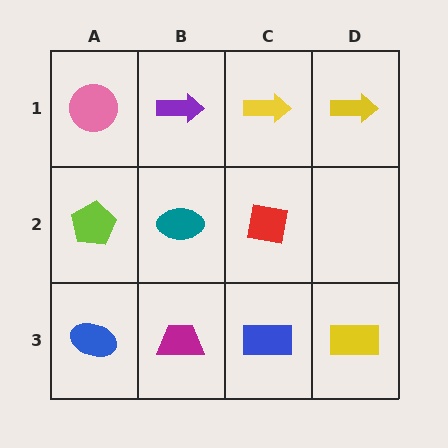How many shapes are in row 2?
3 shapes.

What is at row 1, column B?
A purple arrow.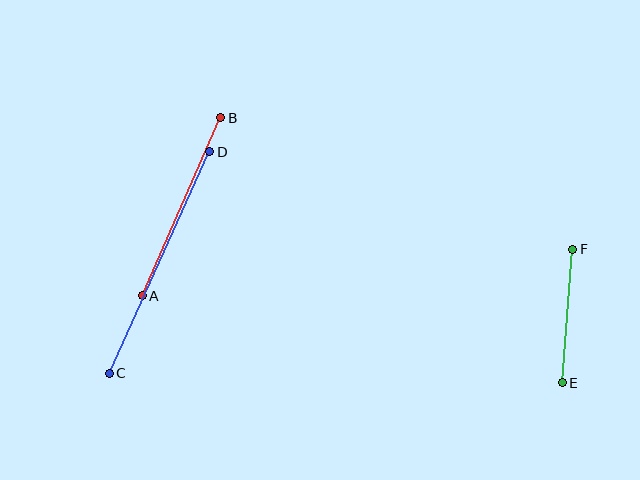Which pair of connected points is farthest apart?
Points C and D are farthest apart.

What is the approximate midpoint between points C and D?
The midpoint is at approximately (160, 263) pixels.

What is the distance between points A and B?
The distance is approximately 195 pixels.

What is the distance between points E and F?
The distance is approximately 134 pixels.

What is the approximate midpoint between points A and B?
The midpoint is at approximately (181, 207) pixels.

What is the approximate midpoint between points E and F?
The midpoint is at approximately (567, 316) pixels.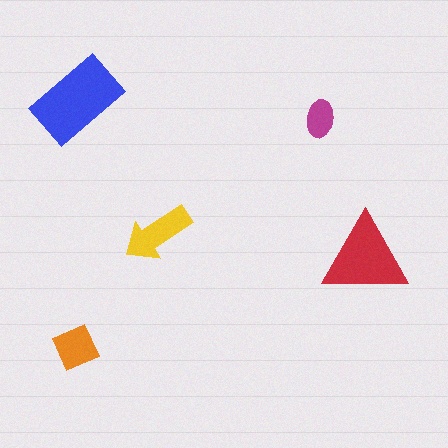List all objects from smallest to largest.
The magenta ellipse, the orange square, the yellow arrow, the red triangle, the blue rectangle.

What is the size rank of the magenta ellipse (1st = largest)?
5th.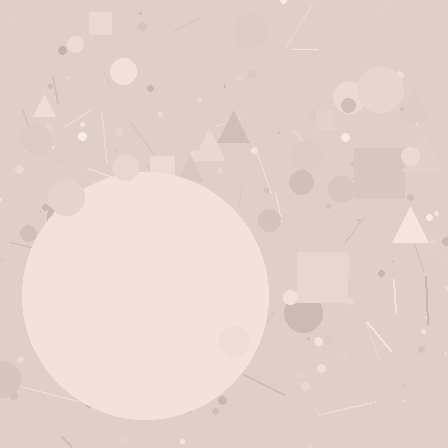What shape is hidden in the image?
A circle is hidden in the image.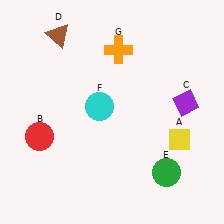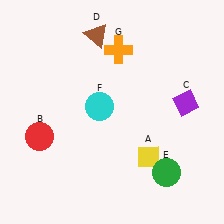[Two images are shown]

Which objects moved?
The objects that moved are: the yellow diamond (A), the brown triangle (D).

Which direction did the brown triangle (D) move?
The brown triangle (D) moved right.